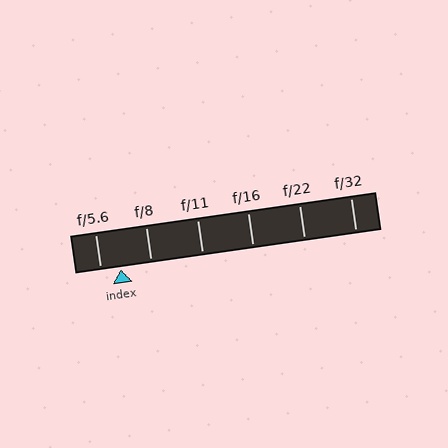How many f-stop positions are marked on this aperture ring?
There are 6 f-stop positions marked.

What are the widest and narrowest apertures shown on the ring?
The widest aperture shown is f/5.6 and the narrowest is f/32.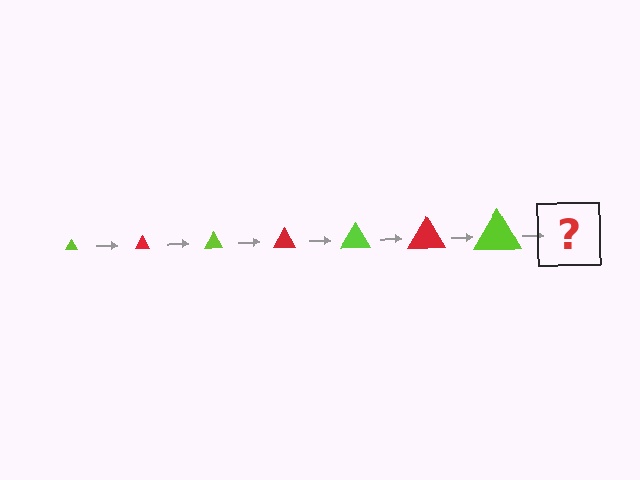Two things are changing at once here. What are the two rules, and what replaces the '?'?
The two rules are that the triangle grows larger each step and the color cycles through lime and red. The '?' should be a red triangle, larger than the previous one.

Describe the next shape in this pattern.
It should be a red triangle, larger than the previous one.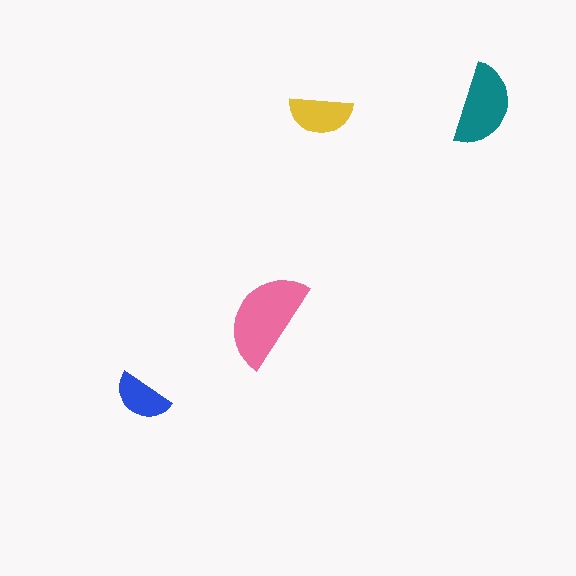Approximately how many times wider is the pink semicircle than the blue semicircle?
About 1.5 times wider.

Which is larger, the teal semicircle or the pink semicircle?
The pink one.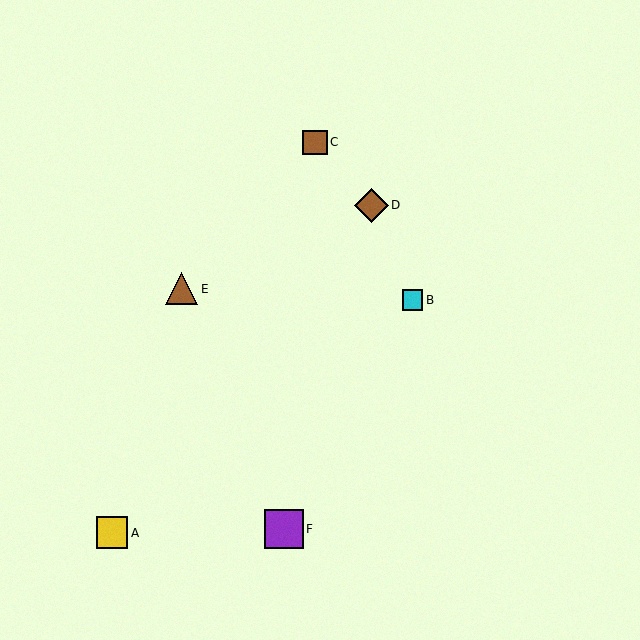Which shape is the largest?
The purple square (labeled F) is the largest.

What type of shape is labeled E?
Shape E is a brown triangle.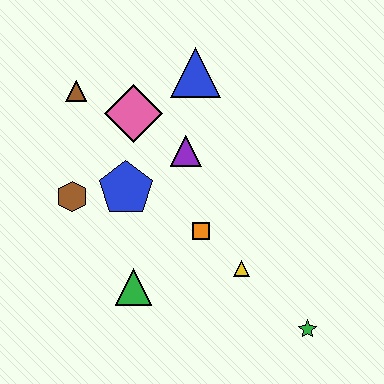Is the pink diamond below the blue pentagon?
No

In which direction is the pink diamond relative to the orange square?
The pink diamond is above the orange square.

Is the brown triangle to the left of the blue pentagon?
Yes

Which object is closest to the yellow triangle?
The orange square is closest to the yellow triangle.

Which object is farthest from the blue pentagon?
The green star is farthest from the blue pentagon.